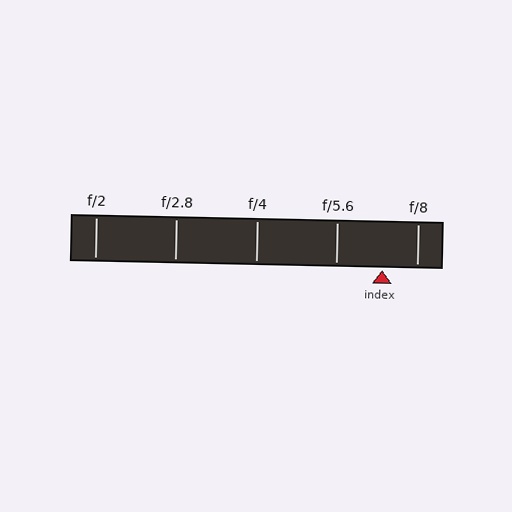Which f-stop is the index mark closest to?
The index mark is closest to f/8.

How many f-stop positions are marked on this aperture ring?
There are 5 f-stop positions marked.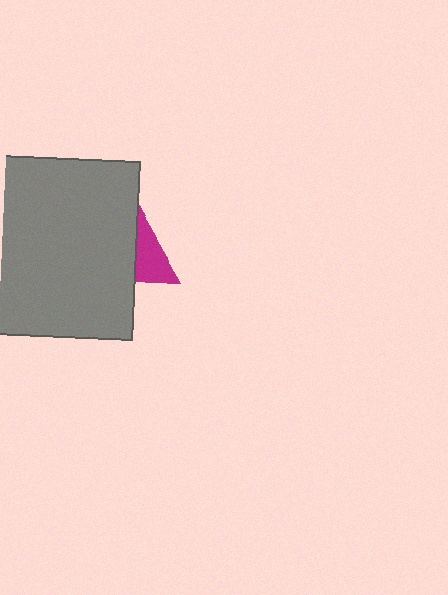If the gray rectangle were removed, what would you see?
You would see the complete magenta triangle.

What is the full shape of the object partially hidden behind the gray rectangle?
The partially hidden object is a magenta triangle.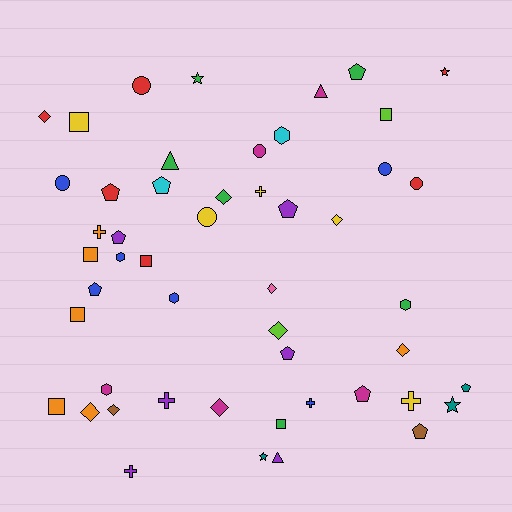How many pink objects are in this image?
There is 1 pink object.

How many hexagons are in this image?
There are 5 hexagons.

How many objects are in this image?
There are 50 objects.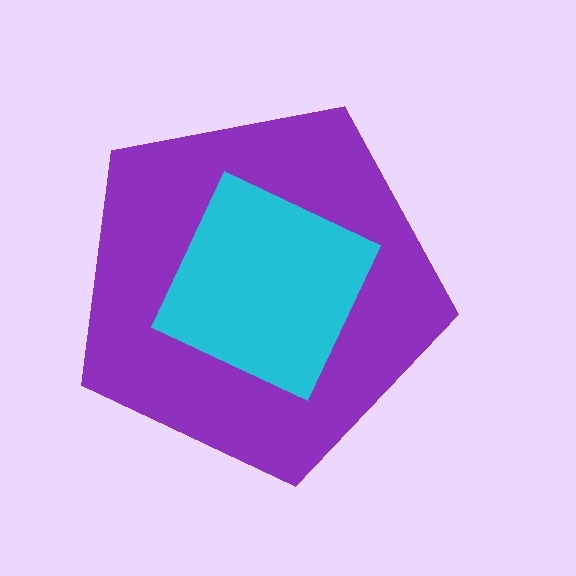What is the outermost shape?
The purple pentagon.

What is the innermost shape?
The cyan diamond.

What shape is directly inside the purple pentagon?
The cyan diamond.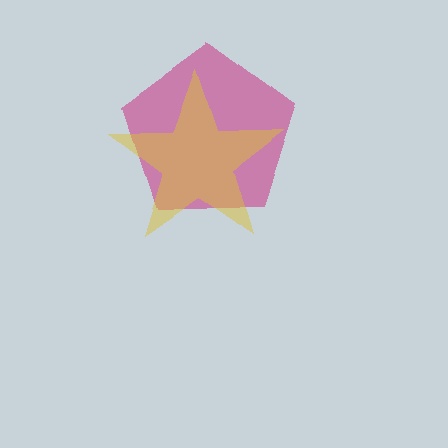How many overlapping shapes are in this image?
There are 2 overlapping shapes in the image.